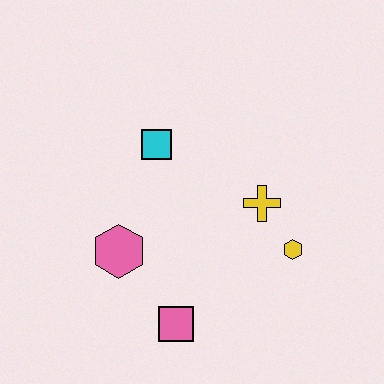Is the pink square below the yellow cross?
Yes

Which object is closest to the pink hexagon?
The pink square is closest to the pink hexagon.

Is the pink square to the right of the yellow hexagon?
No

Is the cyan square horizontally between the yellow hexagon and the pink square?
No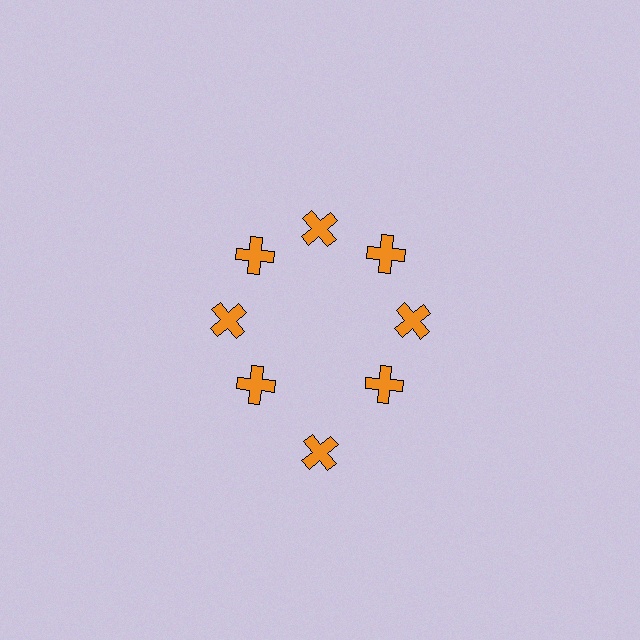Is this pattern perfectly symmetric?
No. The 8 orange crosses are arranged in a ring, but one element near the 6 o'clock position is pushed outward from the center, breaking the 8-fold rotational symmetry.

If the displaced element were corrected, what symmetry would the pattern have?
It would have 8-fold rotational symmetry — the pattern would map onto itself every 45 degrees.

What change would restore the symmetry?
The symmetry would be restored by moving it inward, back onto the ring so that all 8 crosses sit at equal angles and equal distance from the center.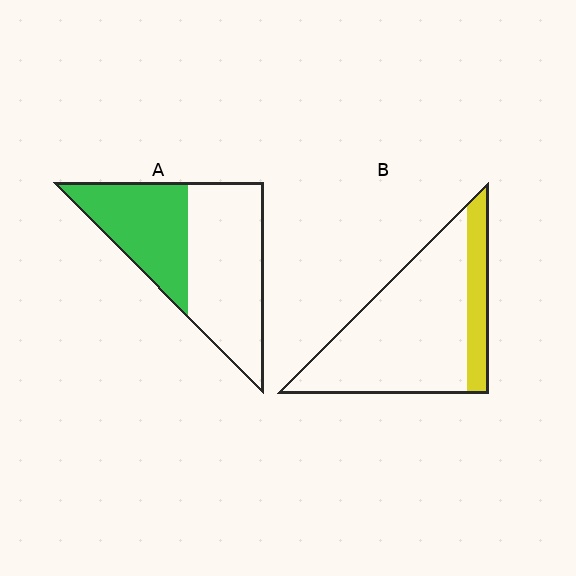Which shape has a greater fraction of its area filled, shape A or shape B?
Shape A.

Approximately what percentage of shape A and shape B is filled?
A is approximately 40% and B is approximately 20%.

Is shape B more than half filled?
No.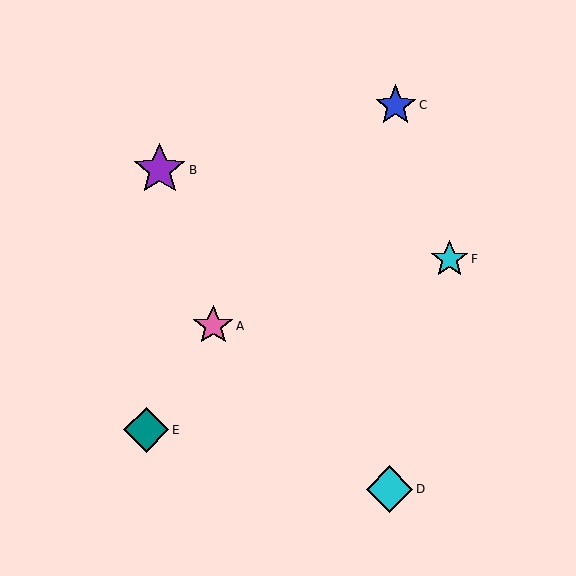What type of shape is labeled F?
Shape F is a cyan star.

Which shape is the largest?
The purple star (labeled B) is the largest.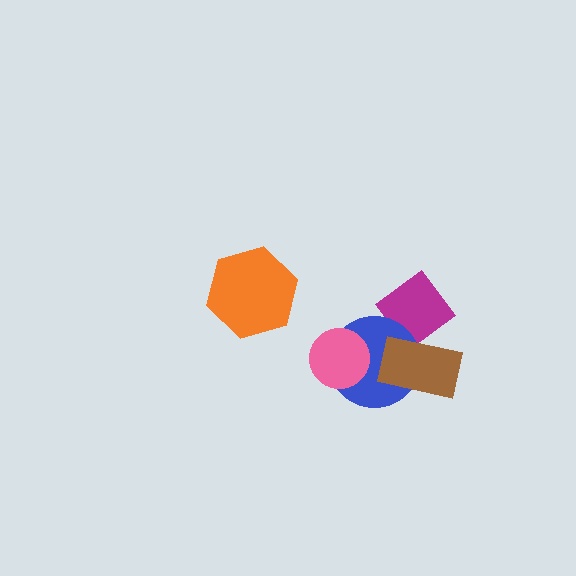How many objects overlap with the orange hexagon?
0 objects overlap with the orange hexagon.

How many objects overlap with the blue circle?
3 objects overlap with the blue circle.